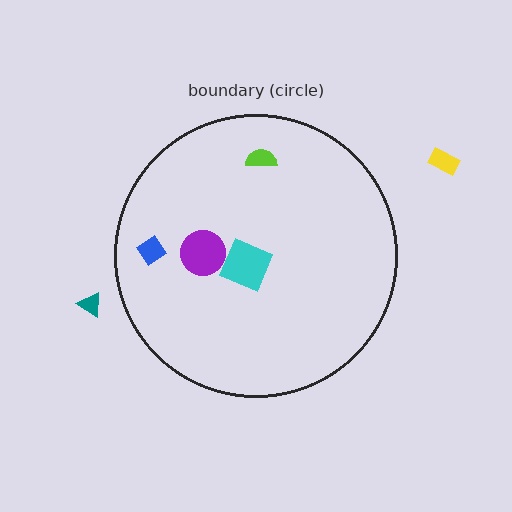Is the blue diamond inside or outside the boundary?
Inside.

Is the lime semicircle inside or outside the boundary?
Inside.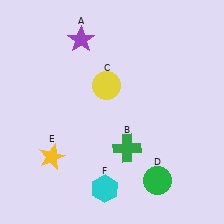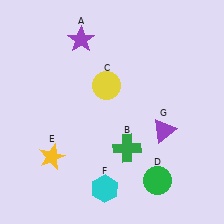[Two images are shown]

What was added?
A purple triangle (G) was added in Image 2.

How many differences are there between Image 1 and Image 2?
There is 1 difference between the two images.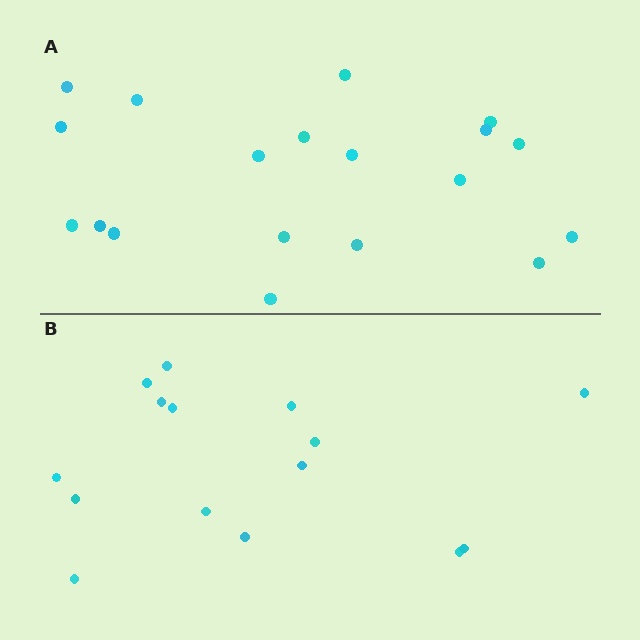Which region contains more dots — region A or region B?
Region A (the top region) has more dots.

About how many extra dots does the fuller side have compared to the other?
Region A has about 4 more dots than region B.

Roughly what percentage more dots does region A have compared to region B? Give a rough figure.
About 25% more.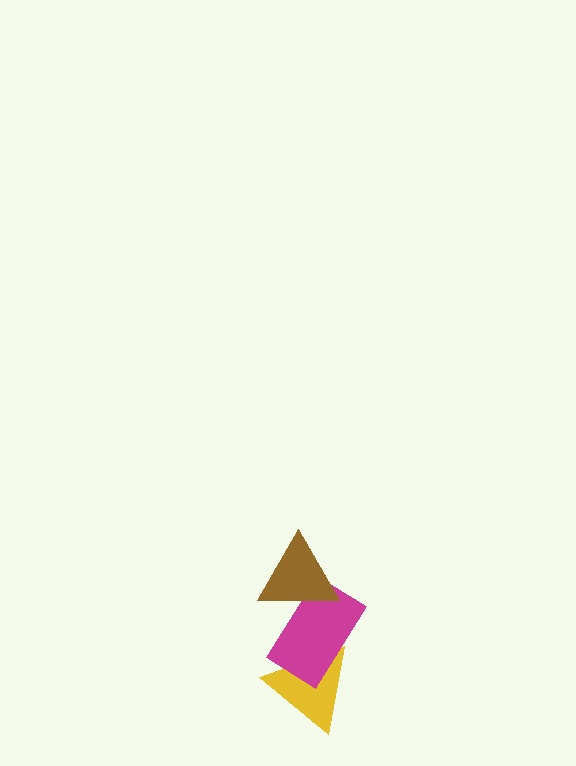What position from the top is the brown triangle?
The brown triangle is 1st from the top.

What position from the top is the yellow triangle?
The yellow triangle is 3rd from the top.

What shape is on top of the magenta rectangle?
The brown triangle is on top of the magenta rectangle.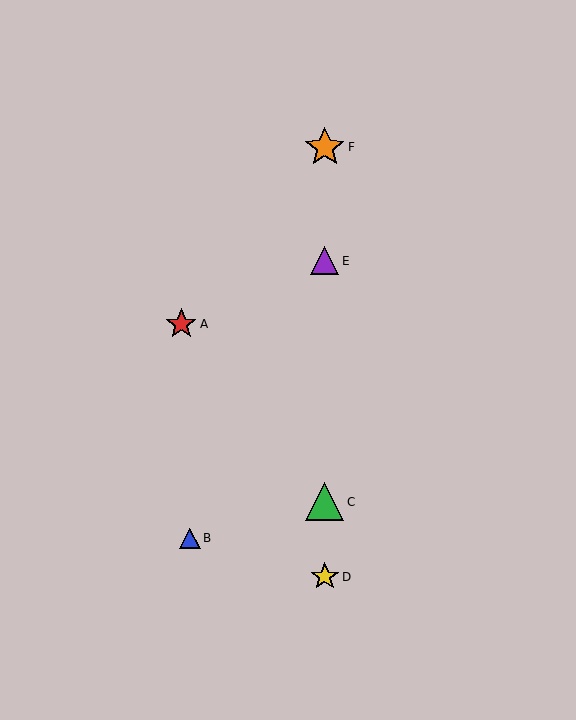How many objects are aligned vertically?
4 objects (C, D, E, F) are aligned vertically.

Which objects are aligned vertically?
Objects C, D, E, F are aligned vertically.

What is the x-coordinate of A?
Object A is at x≈181.